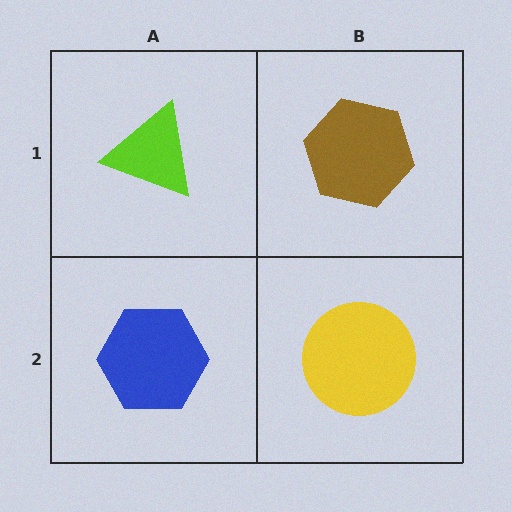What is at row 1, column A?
A lime triangle.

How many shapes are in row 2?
2 shapes.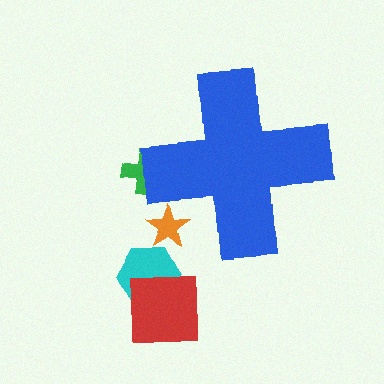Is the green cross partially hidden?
Yes, the green cross is partially hidden behind the blue cross.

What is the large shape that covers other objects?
A blue cross.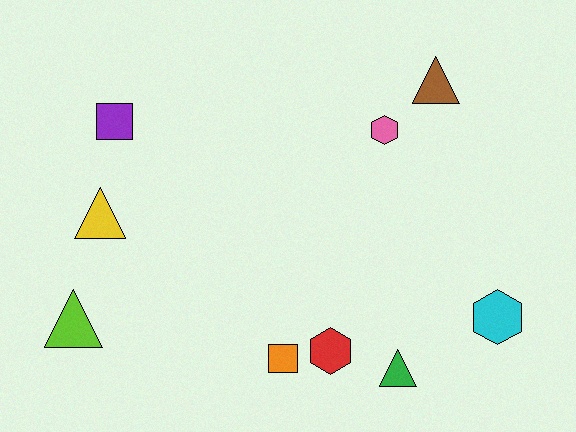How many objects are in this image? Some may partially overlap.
There are 9 objects.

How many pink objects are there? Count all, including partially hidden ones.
There is 1 pink object.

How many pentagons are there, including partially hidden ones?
There are no pentagons.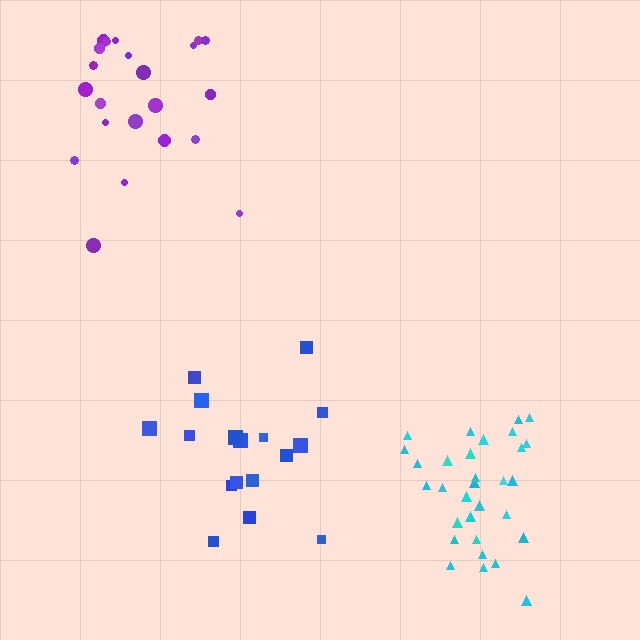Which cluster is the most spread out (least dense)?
Blue.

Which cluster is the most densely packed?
Cyan.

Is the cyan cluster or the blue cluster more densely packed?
Cyan.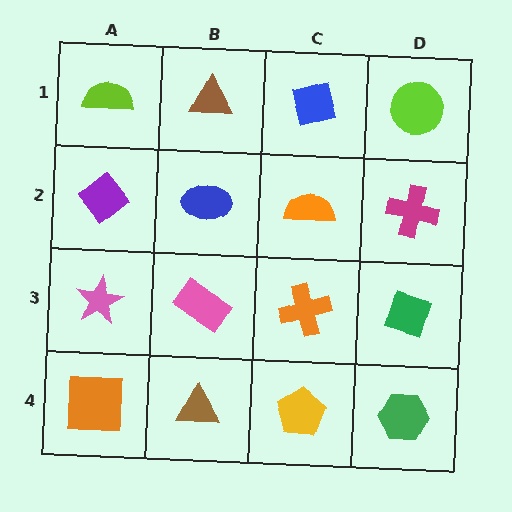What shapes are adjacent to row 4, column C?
An orange cross (row 3, column C), a brown triangle (row 4, column B), a green hexagon (row 4, column D).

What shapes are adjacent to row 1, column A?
A purple diamond (row 2, column A), a brown triangle (row 1, column B).